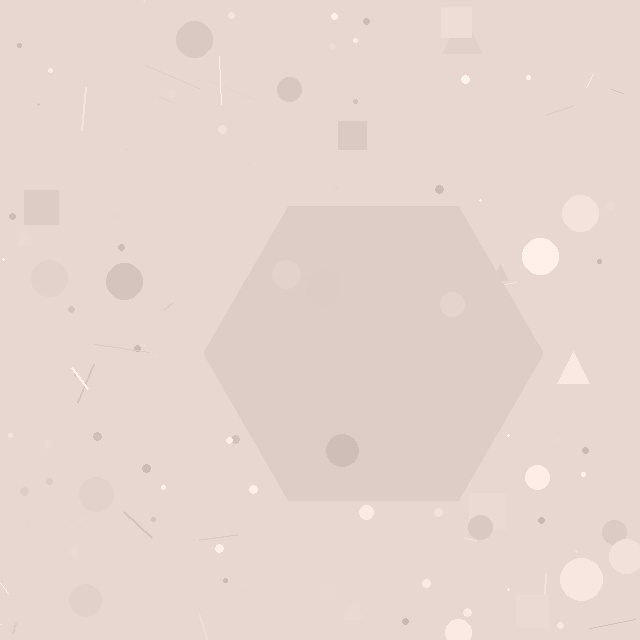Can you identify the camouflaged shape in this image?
The camouflaged shape is a hexagon.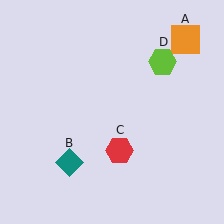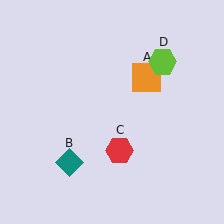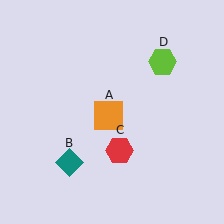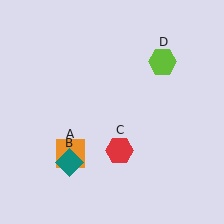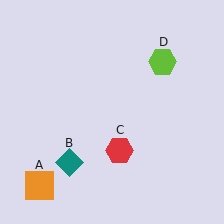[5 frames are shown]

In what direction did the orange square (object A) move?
The orange square (object A) moved down and to the left.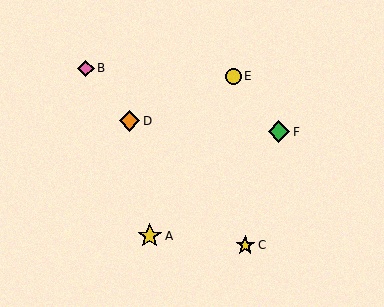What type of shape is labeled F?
Shape F is a green diamond.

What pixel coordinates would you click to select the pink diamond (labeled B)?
Click at (86, 68) to select the pink diamond B.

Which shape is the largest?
The yellow star (labeled A) is the largest.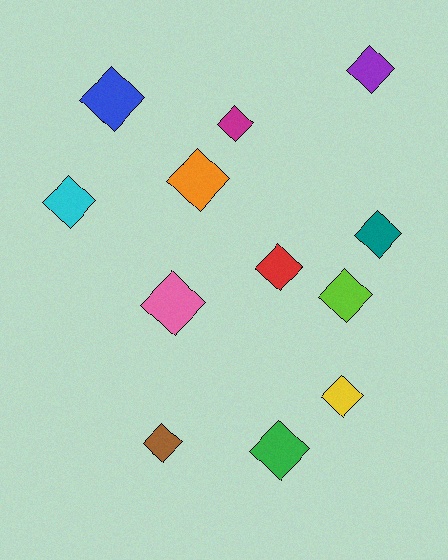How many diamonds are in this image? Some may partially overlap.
There are 12 diamonds.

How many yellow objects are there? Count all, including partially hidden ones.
There is 1 yellow object.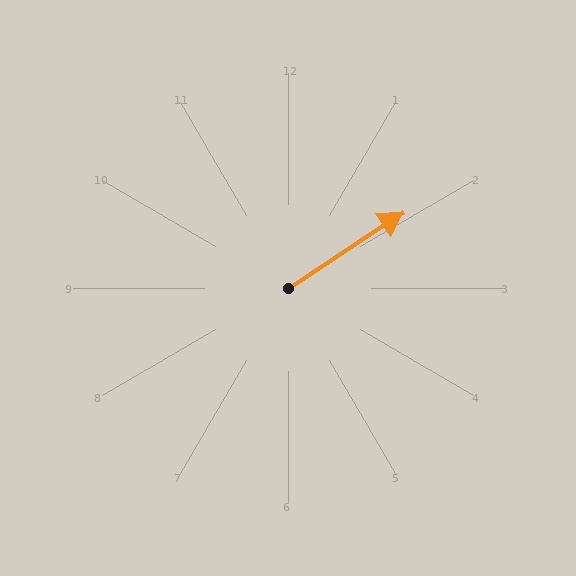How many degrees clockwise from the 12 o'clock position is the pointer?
Approximately 57 degrees.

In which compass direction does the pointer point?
Northeast.